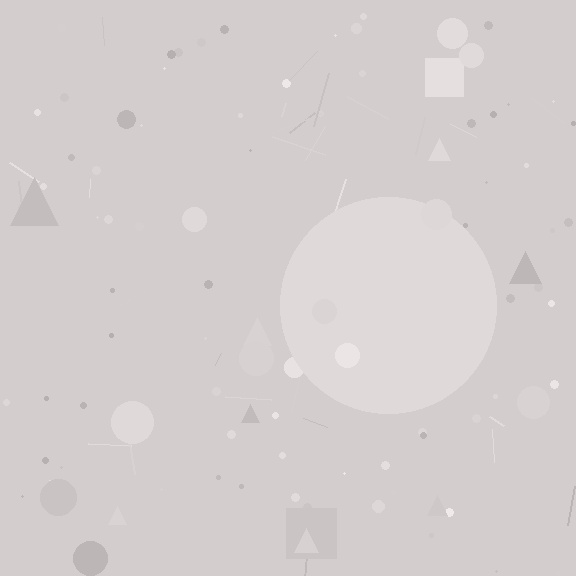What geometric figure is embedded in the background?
A circle is embedded in the background.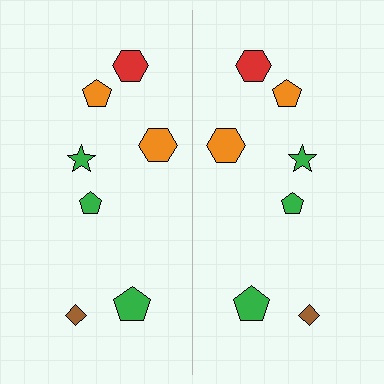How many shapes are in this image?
There are 14 shapes in this image.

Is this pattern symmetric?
Yes, this pattern has bilateral (reflection) symmetry.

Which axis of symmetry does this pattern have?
The pattern has a vertical axis of symmetry running through the center of the image.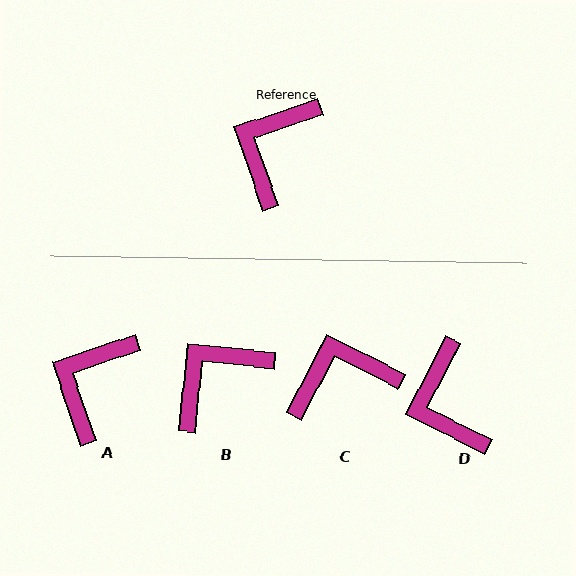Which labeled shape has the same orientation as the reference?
A.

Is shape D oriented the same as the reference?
No, it is off by about 44 degrees.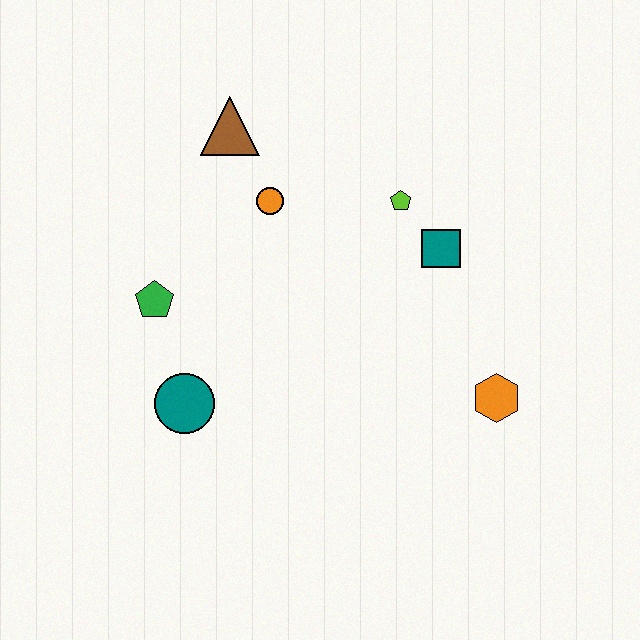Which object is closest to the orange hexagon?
The teal square is closest to the orange hexagon.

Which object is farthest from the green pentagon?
The orange hexagon is farthest from the green pentagon.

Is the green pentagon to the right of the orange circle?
No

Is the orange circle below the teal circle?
No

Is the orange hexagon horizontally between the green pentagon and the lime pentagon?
No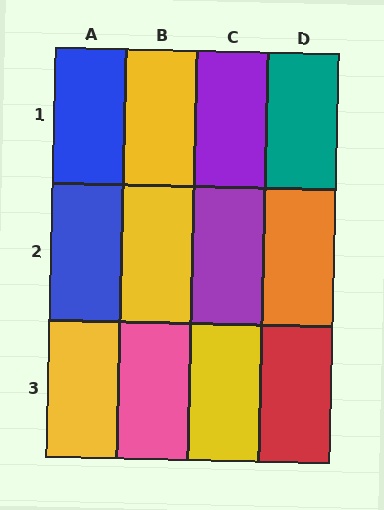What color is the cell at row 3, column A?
Yellow.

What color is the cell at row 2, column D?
Orange.